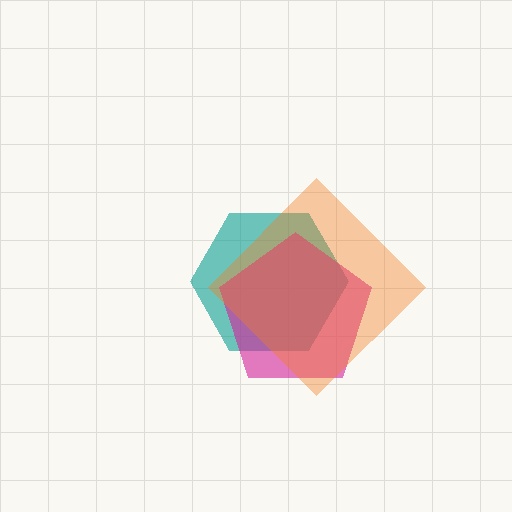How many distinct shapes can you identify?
There are 3 distinct shapes: a teal hexagon, a magenta pentagon, an orange diamond.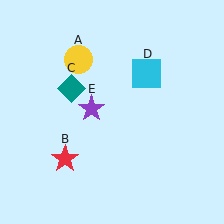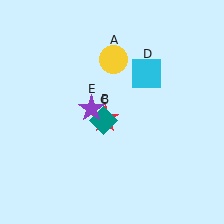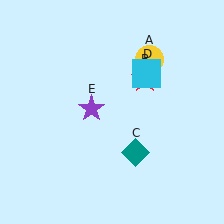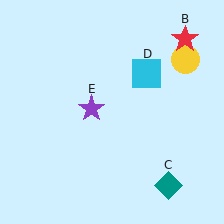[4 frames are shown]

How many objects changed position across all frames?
3 objects changed position: yellow circle (object A), red star (object B), teal diamond (object C).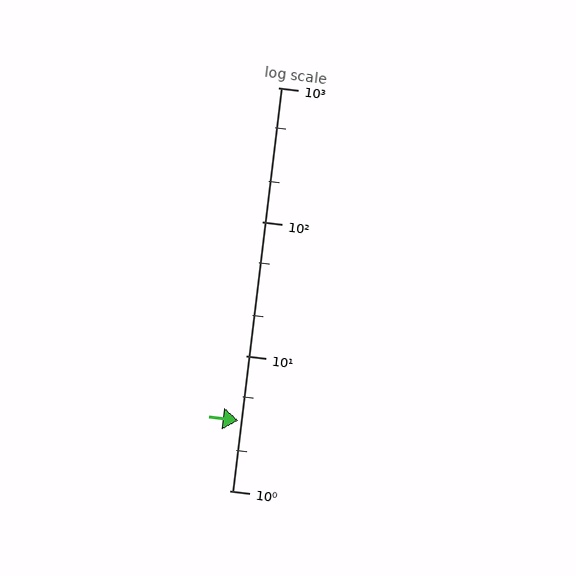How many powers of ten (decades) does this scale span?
The scale spans 3 decades, from 1 to 1000.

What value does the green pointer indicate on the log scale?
The pointer indicates approximately 3.3.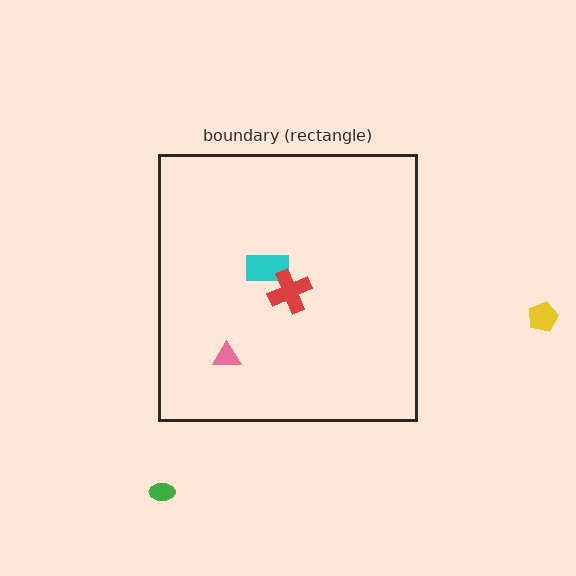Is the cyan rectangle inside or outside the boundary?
Inside.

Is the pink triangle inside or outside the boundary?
Inside.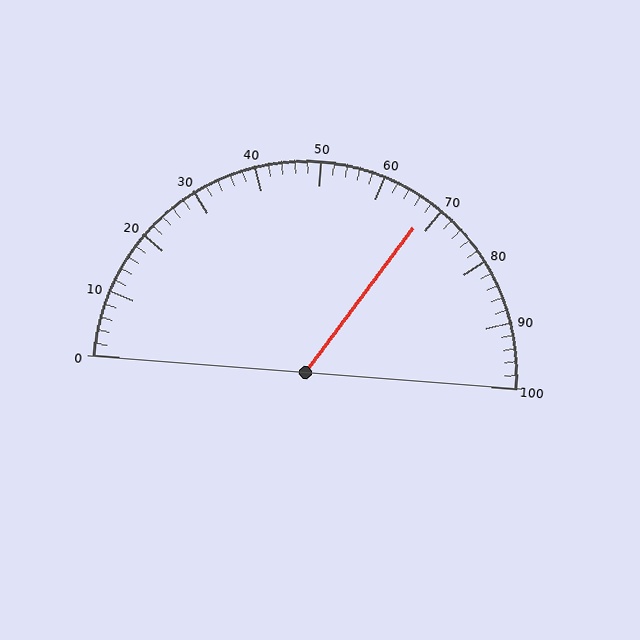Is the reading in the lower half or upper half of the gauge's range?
The reading is in the upper half of the range (0 to 100).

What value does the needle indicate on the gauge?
The needle indicates approximately 68.